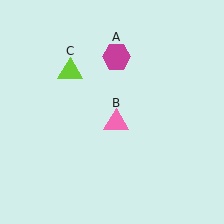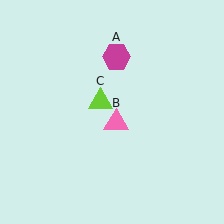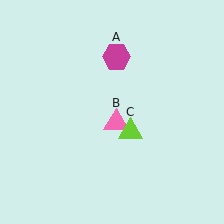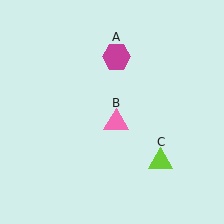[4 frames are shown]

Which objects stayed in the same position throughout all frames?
Magenta hexagon (object A) and pink triangle (object B) remained stationary.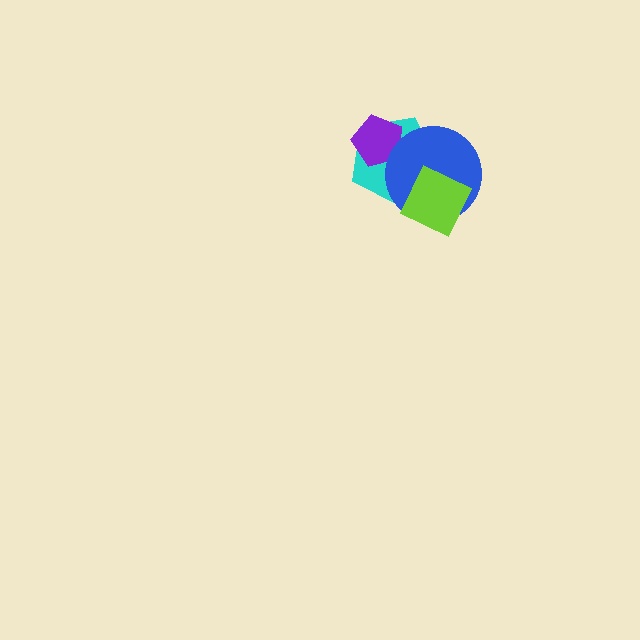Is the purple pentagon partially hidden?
Yes, it is partially covered by another shape.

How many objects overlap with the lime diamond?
2 objects overlap with the lime diamond.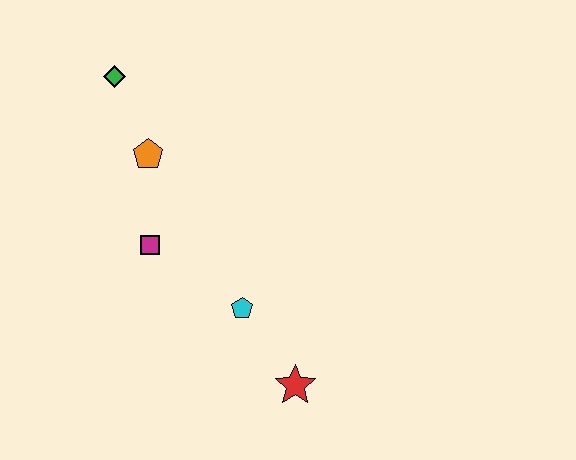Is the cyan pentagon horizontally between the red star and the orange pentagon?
Yes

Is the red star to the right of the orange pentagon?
Yes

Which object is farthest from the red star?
The green diamond is farthest from the red star.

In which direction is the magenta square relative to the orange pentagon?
The magenta square is below the orange pentagon.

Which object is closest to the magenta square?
The orange pentagon is closest to the magenta square.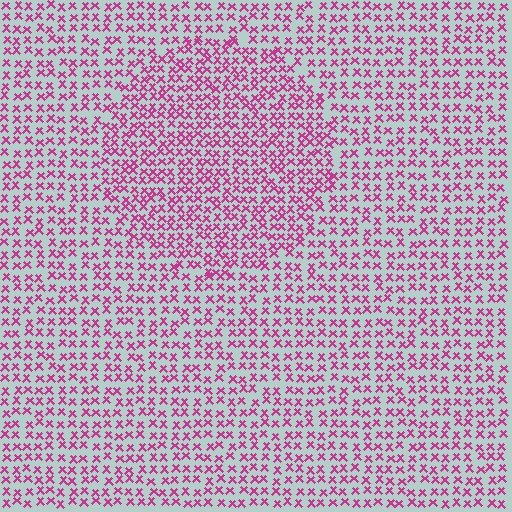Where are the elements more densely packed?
The elements are more densely packed inside the circle boundary.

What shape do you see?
I see a circle.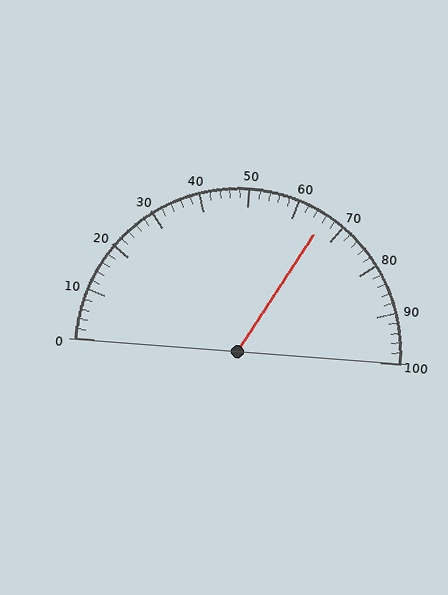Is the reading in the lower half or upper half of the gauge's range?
The reading is in the upper half of the range (0 to 100).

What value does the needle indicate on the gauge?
The needle indicates approximately 66.